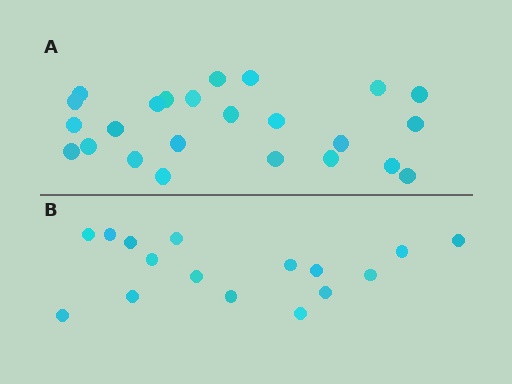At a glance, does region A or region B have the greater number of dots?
Region A (the top region) has more dots.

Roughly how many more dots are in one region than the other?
Region A has roughly 8 or so more dots than region B.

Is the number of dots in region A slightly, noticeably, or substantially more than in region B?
Region A has substantially more. The ratio is roughly 1.5 to 1.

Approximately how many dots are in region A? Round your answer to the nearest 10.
About 20 dots. (The exact count is 24, which rounds to 20.)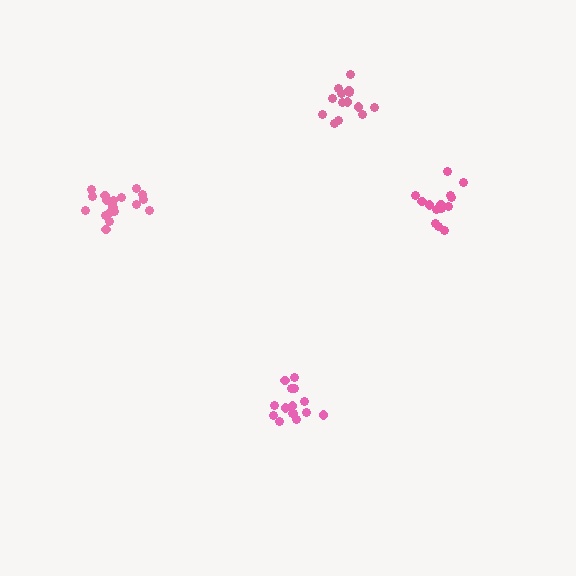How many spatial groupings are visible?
There are 4 spatial groupings.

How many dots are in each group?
Group 1: 14 dots, Group 2: 16 dots, Group 3: 14 dots, Group 4: 19 dots (63 total).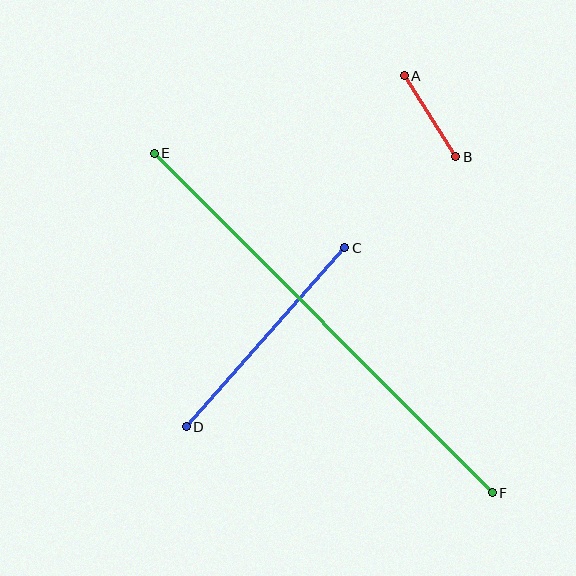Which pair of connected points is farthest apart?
Points E and F are farthest apart.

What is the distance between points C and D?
The distance is approximately 239 pixels.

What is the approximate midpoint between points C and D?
The midpoint is at approximately (266, 337) pixels.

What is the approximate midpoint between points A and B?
The midpoint is at approximately (430, 116) pixels.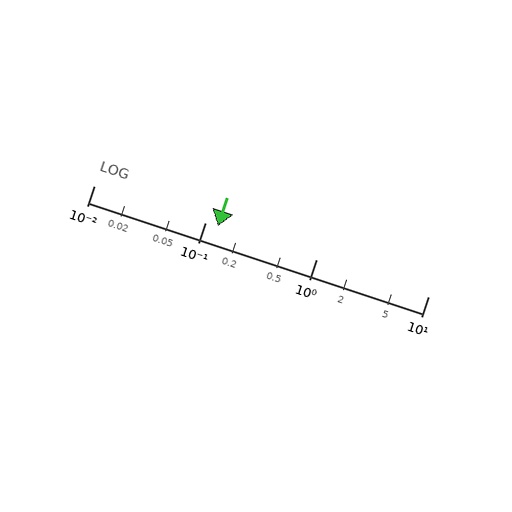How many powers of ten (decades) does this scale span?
The scale spans 3 decades, from 0.01 to 10.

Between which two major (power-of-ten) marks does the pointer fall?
The pointer is between 0.1 and 1.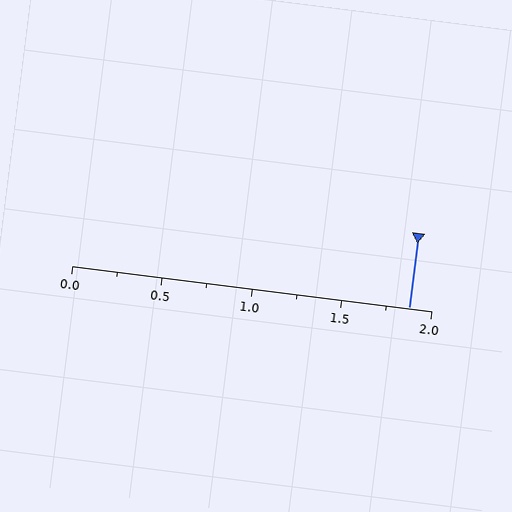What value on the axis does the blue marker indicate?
The marker indicates approximately 1.88.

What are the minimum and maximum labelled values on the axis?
The axis runs from 0.0 to 2.0.